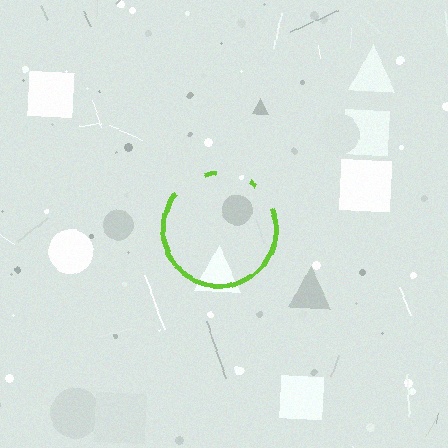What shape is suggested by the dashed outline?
The dashed outline suggests a circle.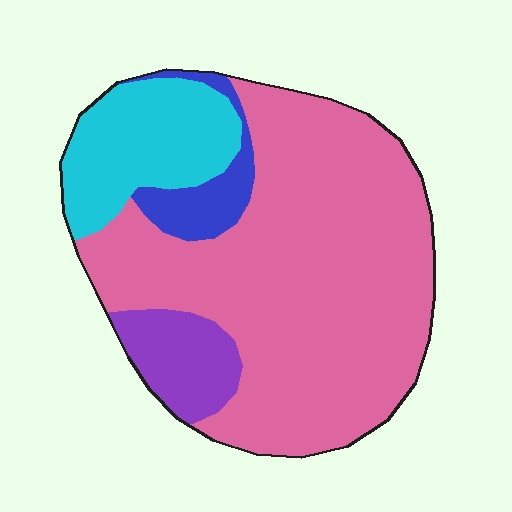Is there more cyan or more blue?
Cyan.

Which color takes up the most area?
Pink, at roughly 65%.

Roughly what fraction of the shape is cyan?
Cyan covers about 15% of the shape.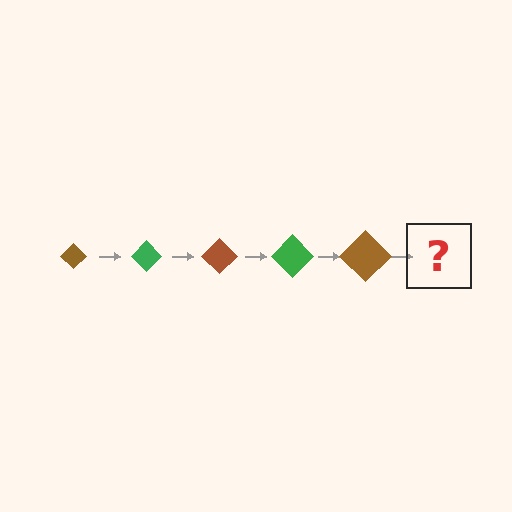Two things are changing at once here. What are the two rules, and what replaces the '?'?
The two rules are that the diamond grows larger each step and the color cycles through brown and green. The '?' should be a green diamond, larger than the previous one.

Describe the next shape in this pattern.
It should be a green diamond, larger than the previous one.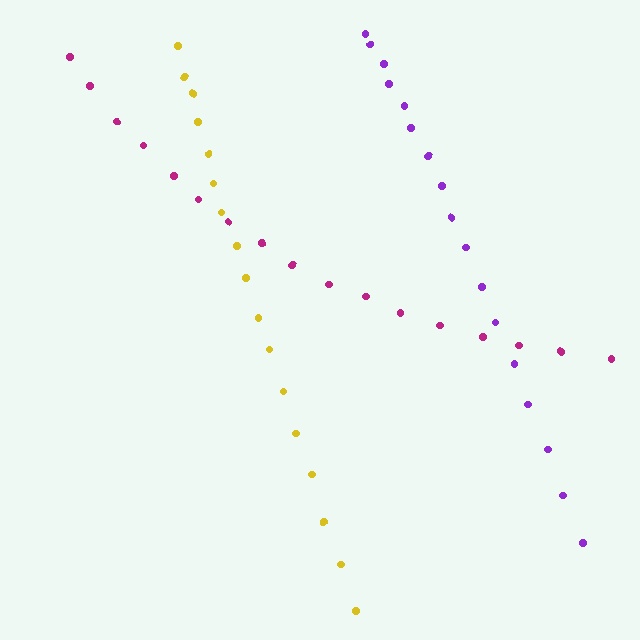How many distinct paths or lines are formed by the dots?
There are 3 distinct paths.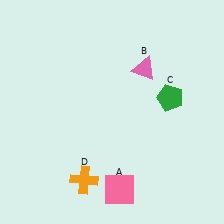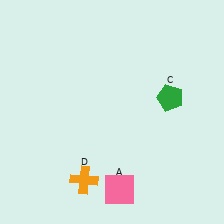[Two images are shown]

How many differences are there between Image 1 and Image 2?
There is 1 difference between the two images.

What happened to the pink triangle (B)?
The pink triangle (B) was removed in Image 2. It was in the top-right area of Image 1.